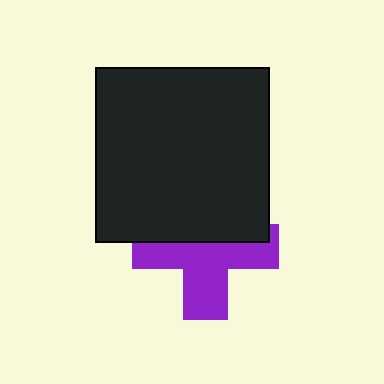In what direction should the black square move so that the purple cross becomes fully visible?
The black square should move up. That is the shortest direction to clear the overlap and leave the purple cross fully visible.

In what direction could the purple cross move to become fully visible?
The purple cross could move down. That would shift it out from behind the black square entirely.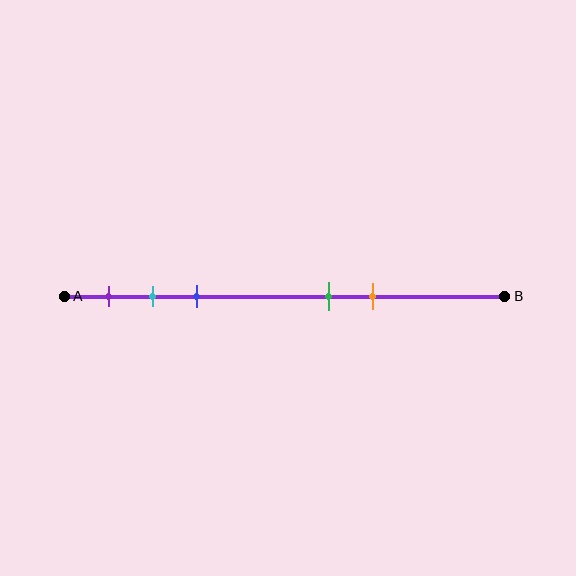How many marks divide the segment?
There are 5 marks dividing the segment.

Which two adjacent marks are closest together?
The cyan and blue marks are the closest adjacent pair.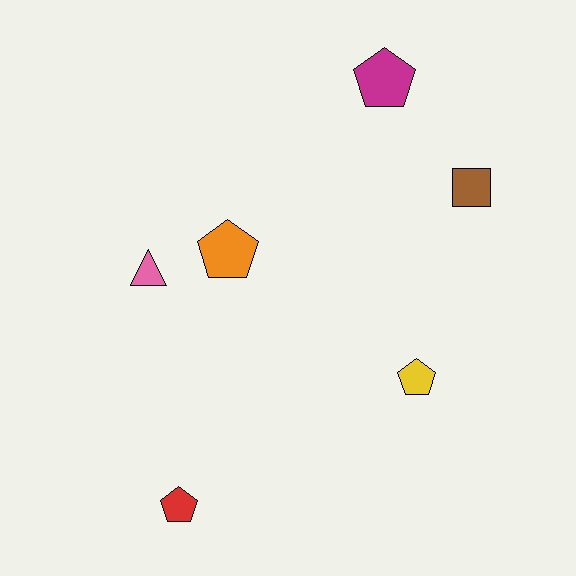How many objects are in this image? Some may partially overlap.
There are 6 objects.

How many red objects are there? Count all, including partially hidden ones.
There is 1 red object.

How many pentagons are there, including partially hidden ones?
There are 4 pentagons.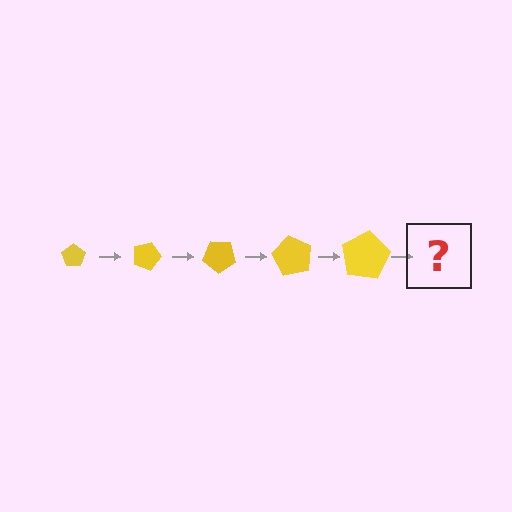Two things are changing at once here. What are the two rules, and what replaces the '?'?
The two rules are that the pentagon grows larger each step and it rotates 20 degrees each step. The '?' should be a pentagon, larger than the previous one and rotated 100 degrees from the start.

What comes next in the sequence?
The next element should be a pentagon, larger than the previous one and rotated 100 degrees from the start.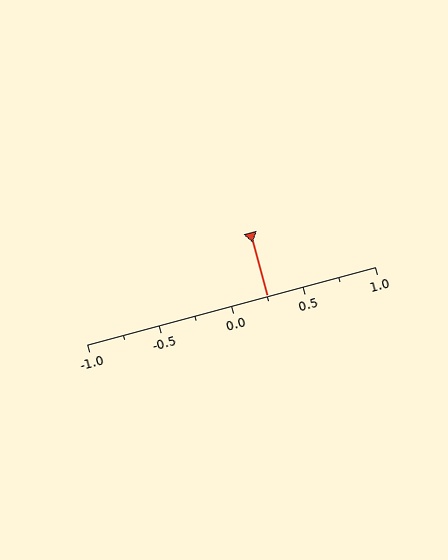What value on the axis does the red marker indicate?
The marker indicates approximately 0.25.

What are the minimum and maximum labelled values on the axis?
The axis runs from -1.0 to 1.0.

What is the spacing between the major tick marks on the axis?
The major ticks are spaced 0.5 apart.